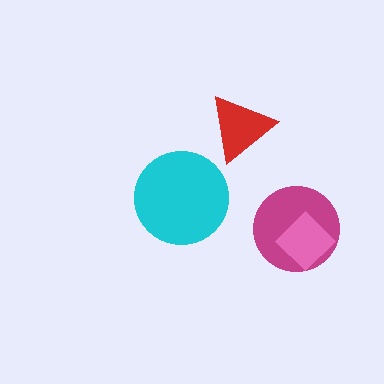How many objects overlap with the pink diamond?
1 object overlaps with the pink diamond.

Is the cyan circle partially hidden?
No, no other shape covers it.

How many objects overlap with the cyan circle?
0 objects overlap with the cyan circle.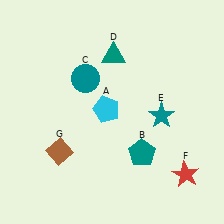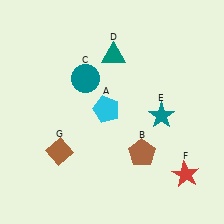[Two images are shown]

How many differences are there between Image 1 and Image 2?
There is 1 difference between the two images.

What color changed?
The pentagon (B) changed from teal in Image 1 to brown in Image 2.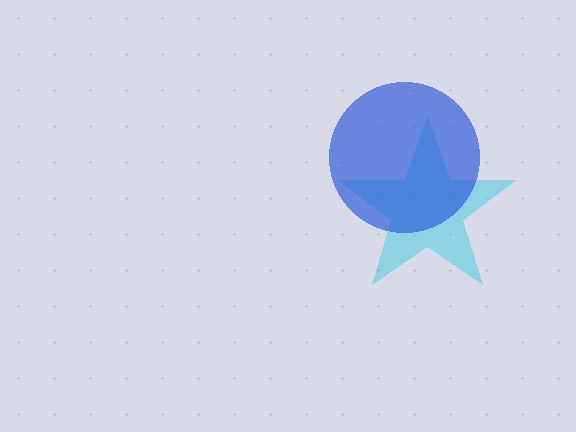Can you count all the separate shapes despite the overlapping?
Yes, there are 2 separate shapes.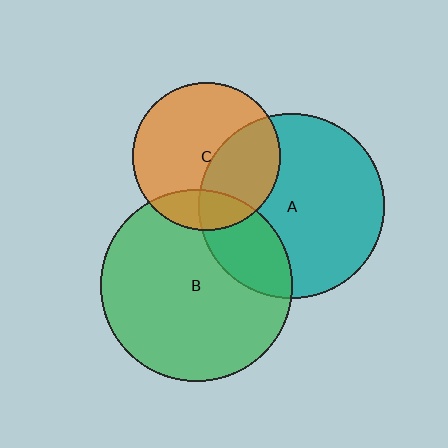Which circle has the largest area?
Circle B (green).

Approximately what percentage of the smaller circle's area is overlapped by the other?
Approximately 35%.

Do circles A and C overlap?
Yes.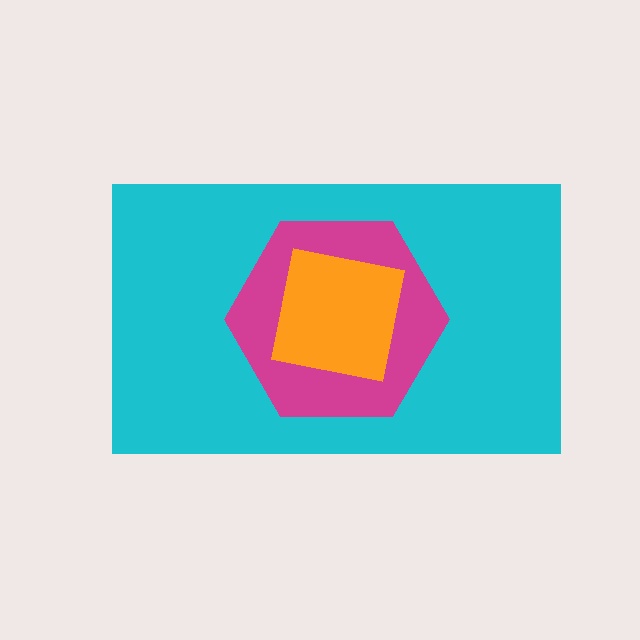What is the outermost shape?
The cyan rectangle.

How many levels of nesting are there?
3.